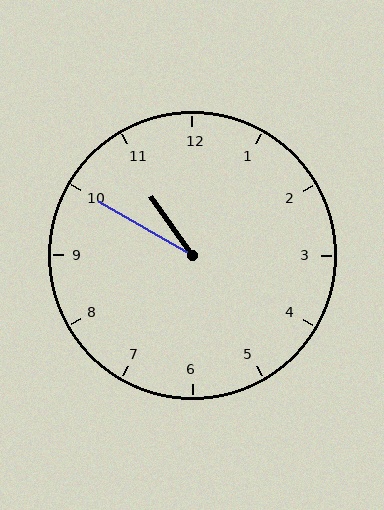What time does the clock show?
10:50.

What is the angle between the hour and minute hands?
Approximately 25 degrees.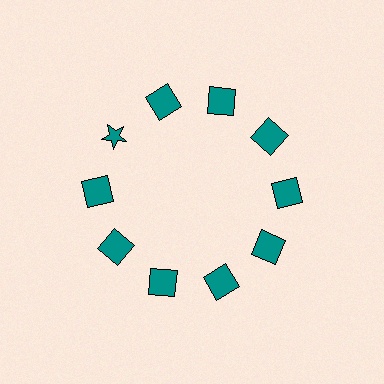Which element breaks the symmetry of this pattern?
The teal star at roughly the 10 o'clock position breaks the symmetry. All other shapes are teal squares.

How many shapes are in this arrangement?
There are 10 shapes arranged in a ring pattern.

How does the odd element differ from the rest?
It has a different shape: star instead of square.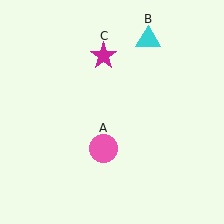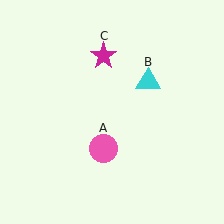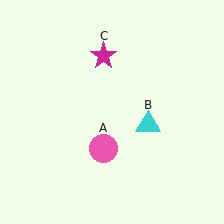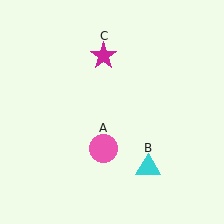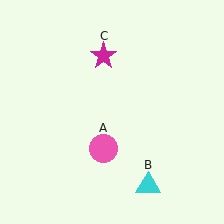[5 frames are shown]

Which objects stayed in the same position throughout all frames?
Pink circle (object A) and magenta star (object C) remained stationary.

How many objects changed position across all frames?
1 object changed position: cyan triangle (object B).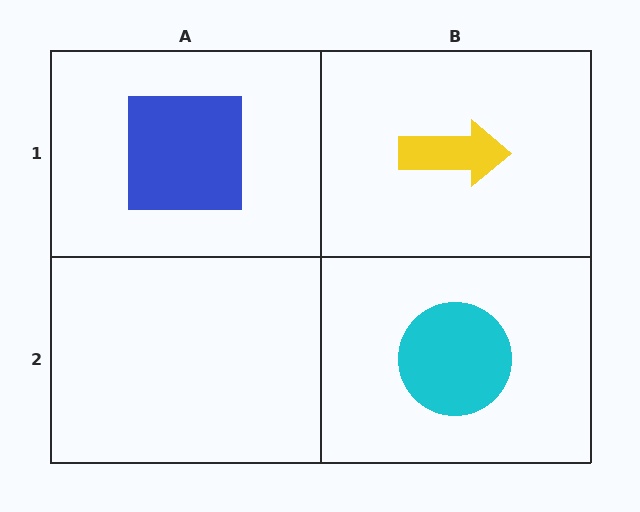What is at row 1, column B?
A yellow arrow.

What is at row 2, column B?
A cyan circle.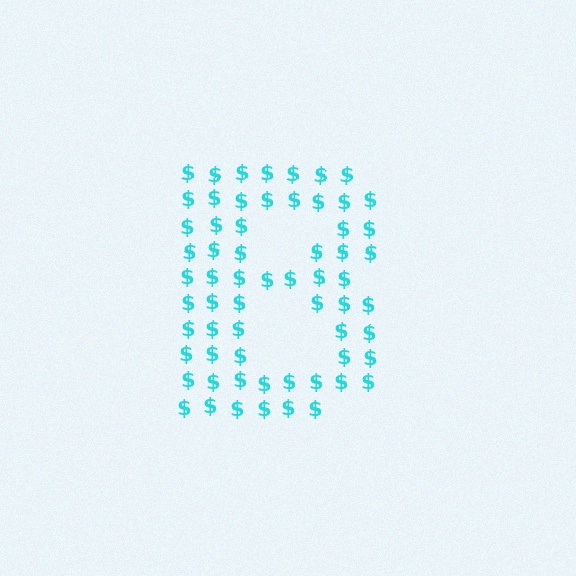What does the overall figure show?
The overall figure shows the letter B.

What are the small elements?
The small elements are dollar signs.